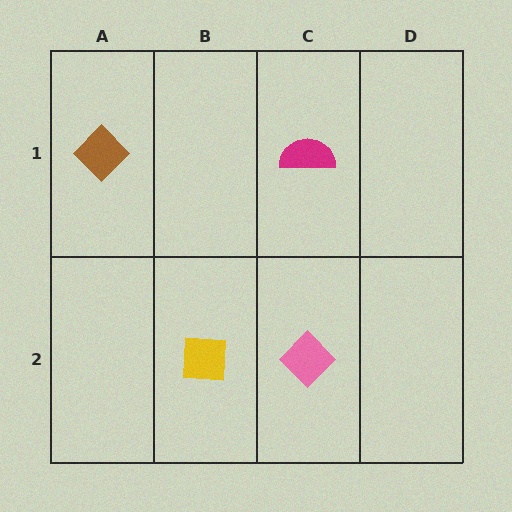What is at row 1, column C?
A magenta semicircle.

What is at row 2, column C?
A pink diamond.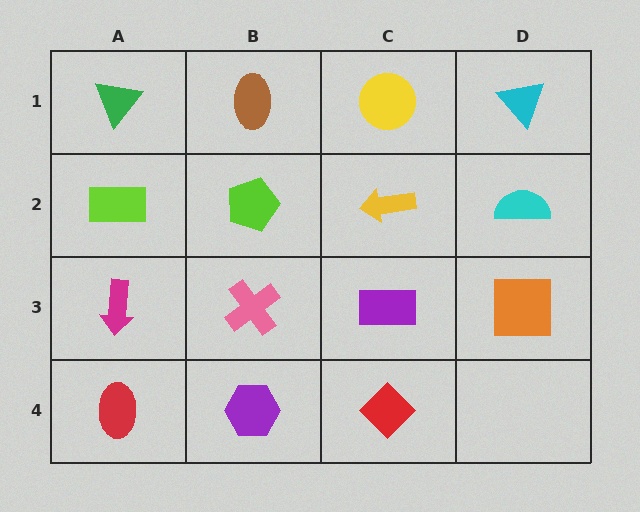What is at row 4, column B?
A purple hexagon.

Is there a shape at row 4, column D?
No, that cell is empty.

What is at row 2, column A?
A lime rectangle.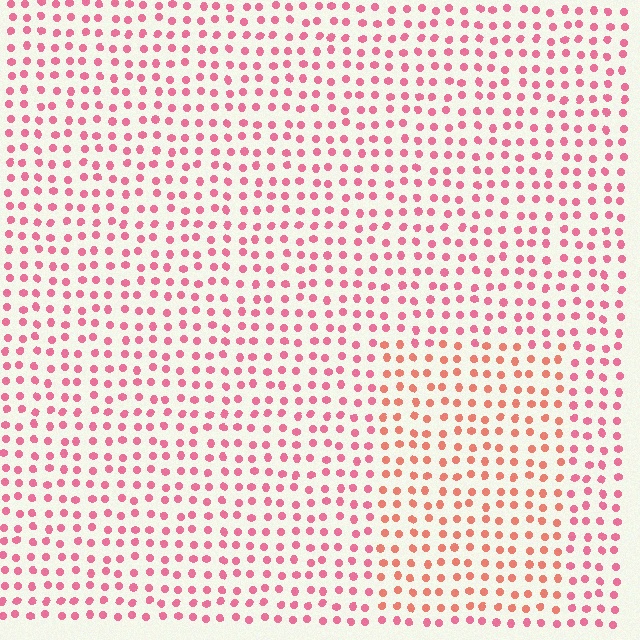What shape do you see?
I see a rectangle.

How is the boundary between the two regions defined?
The boundary is defined purely by a slight shift in hue (about 28 degrees). Spacing, size, and orientation are identical on both sides.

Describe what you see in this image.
The image is filled with small pink elements in a uniform arrangement. A rectangle-shaped region is visible where the elements are tinted to a slightly different hue, forming a subtle color boundary.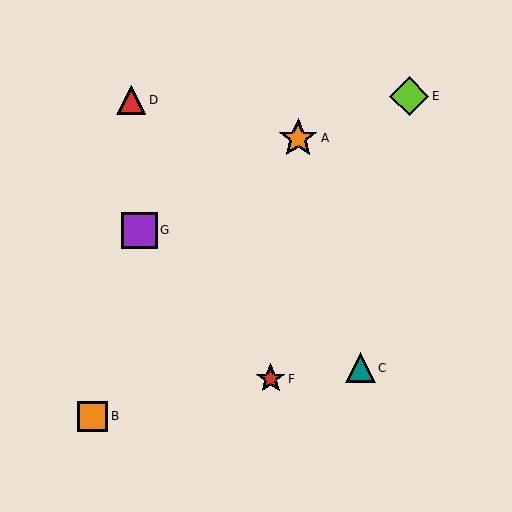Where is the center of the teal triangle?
The center of the teal triangle is at (360, 368).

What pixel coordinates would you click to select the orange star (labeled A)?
Click at (298, 138) to select the orange star A.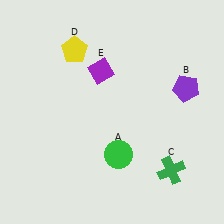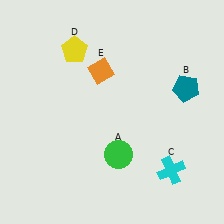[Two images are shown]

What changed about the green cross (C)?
In Image 1, C is green. In Image 2, it changed to cyan.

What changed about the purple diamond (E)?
In Image 1, E is purple. In Image 2, it changed to orange.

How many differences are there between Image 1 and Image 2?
There are 3 differences between the two images.